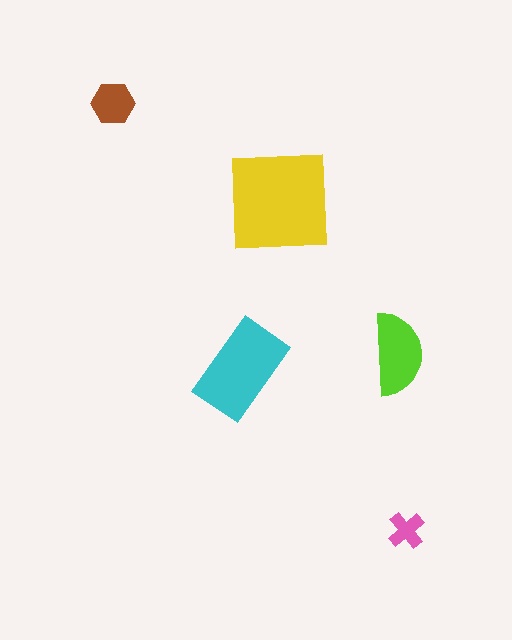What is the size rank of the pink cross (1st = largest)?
5th.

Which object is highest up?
The brown hexagon is topmost.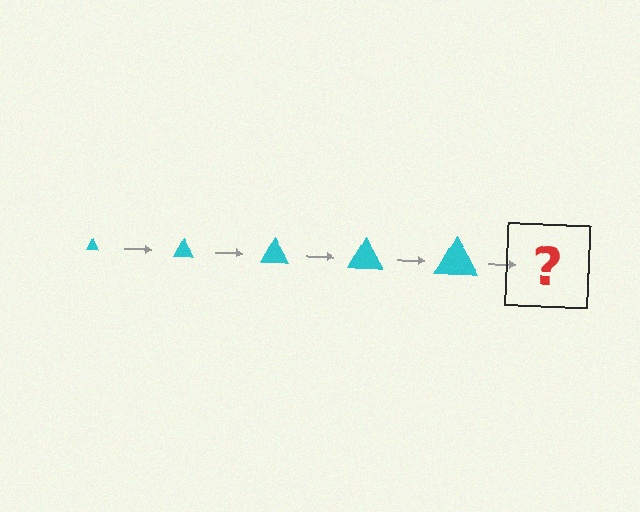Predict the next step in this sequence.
The next step is a cyan triangle, larger than the previous one.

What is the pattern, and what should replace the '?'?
The pattern is that the triangle gets progressively larger each step. The '?' should be a cyan triangle, larger than the previous one.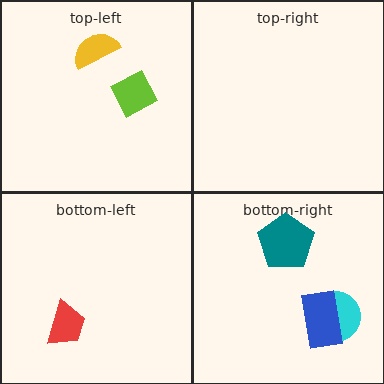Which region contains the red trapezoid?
The bottom-left region.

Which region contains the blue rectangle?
The bottom-right region.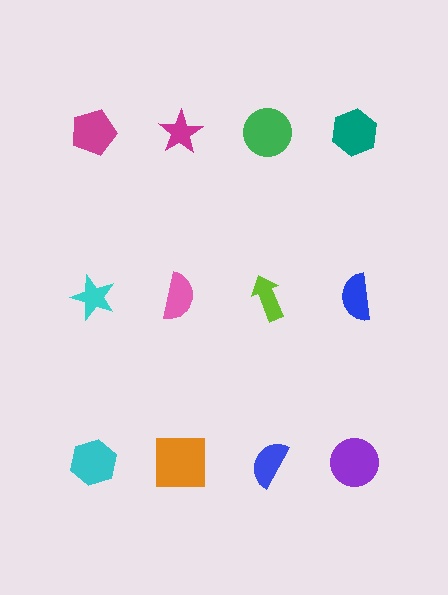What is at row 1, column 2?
A magenta star.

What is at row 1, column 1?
A magenta pentagon.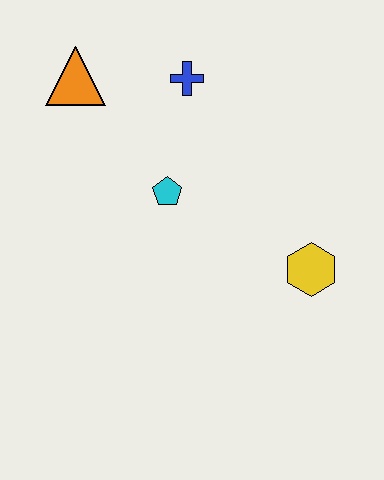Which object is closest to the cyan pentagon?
The blue cross is closest to the cyan pentagon.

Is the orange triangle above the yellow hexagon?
Yes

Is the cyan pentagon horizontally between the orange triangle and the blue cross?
Yes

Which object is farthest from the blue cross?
The yellow hexagon is farthest from the blue cross.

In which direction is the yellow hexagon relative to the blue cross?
The yellow hexagon is below the blue cross.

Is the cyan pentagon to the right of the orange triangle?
Yes